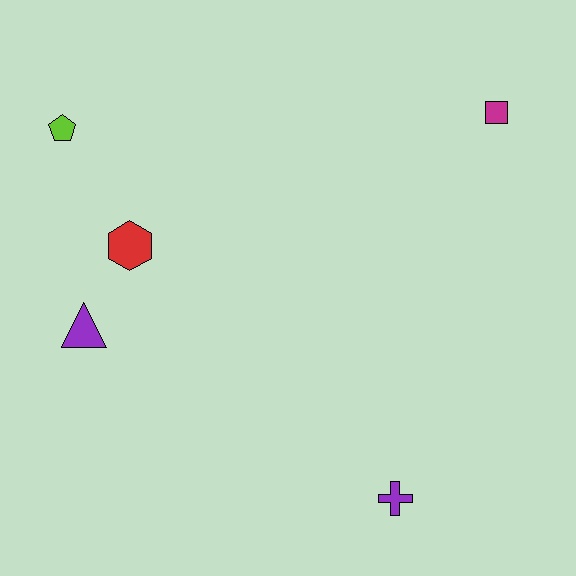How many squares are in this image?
There is 1 square.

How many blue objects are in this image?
There are no blue objects.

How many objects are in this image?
There are 5 objects.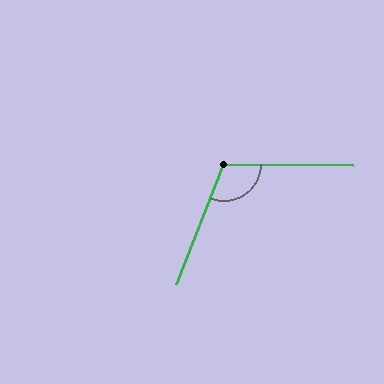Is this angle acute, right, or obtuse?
It is obtuse.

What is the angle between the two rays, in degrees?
Approximately 111 degrees.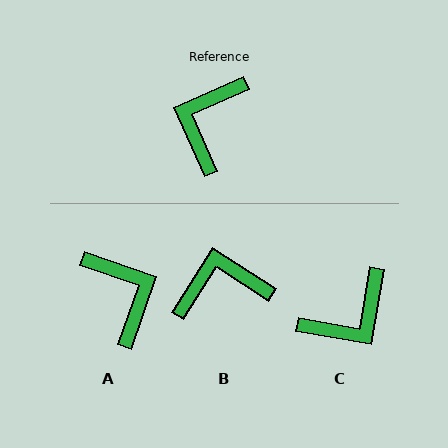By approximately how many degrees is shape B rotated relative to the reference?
Approximately 56 degrees clockwise.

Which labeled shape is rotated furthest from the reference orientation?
C, about 146 degrees away.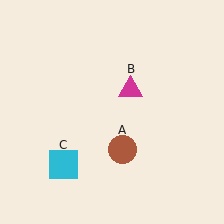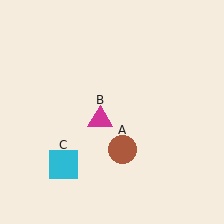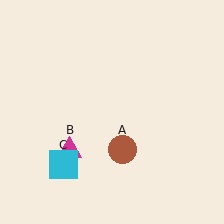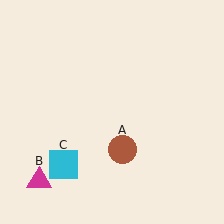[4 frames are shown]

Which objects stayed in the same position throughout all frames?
Brown circle (object A) and cyan square (object C) remained stationary.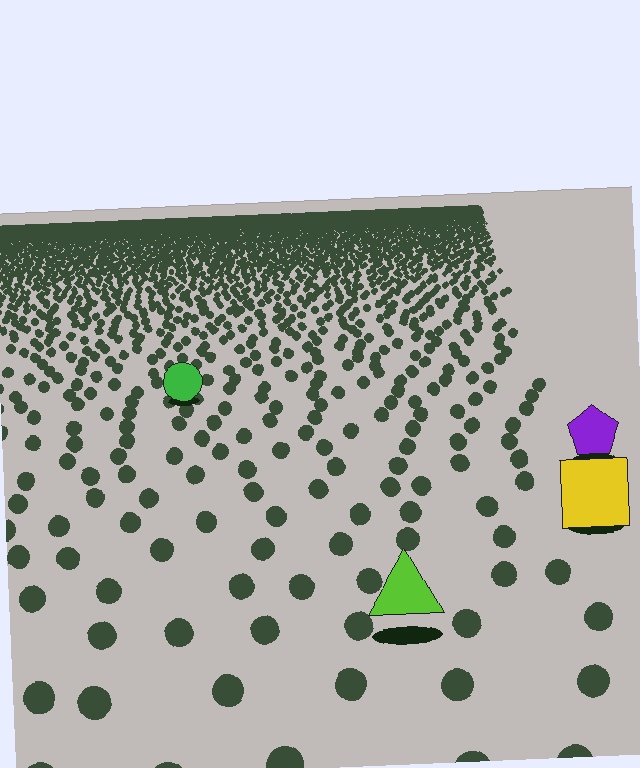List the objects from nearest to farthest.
From nearest to farthest: the lime triangle, the yellow square, the purple pentagon, the green circle.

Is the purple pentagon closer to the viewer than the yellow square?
No. The yellow square is closer — you can tell from the texture gradient: the ground texture is coarser near it.